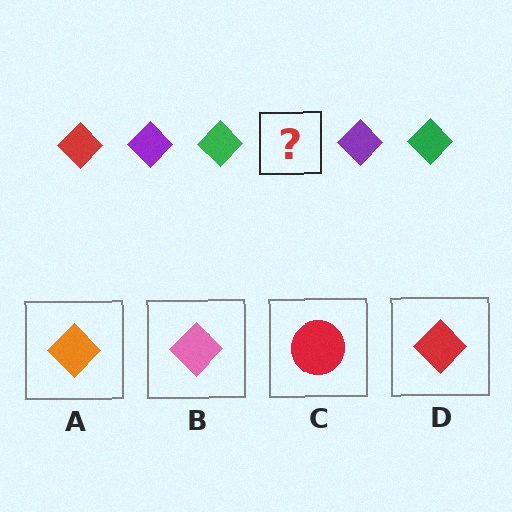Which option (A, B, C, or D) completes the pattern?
D.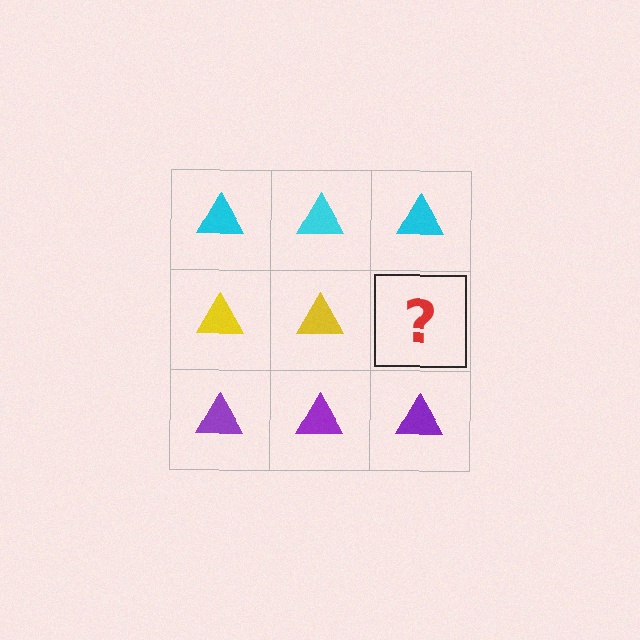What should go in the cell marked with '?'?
The missing cell should contain a yellow triangle.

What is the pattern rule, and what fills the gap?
The rule is that each row has a consistent color. The gap should be filled with a yellow triangle.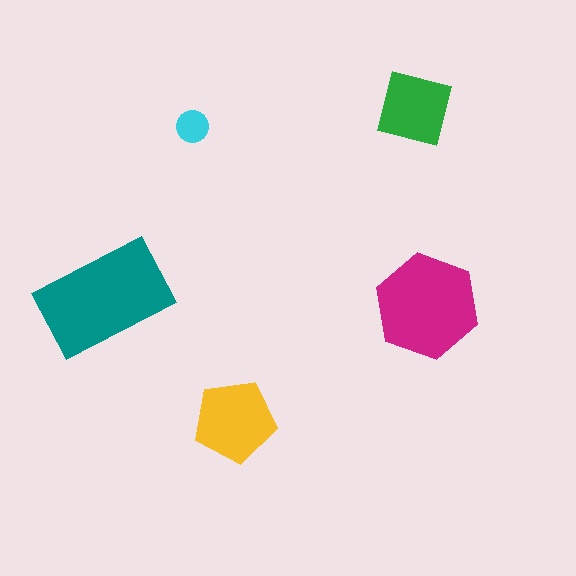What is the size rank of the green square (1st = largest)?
4th.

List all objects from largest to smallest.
The teal rectangle, the magenta hexagon, the yellow pentagon, the green square, the cyan circle.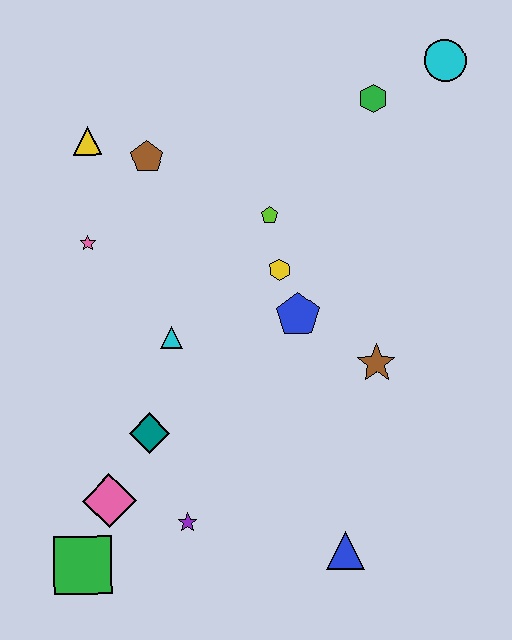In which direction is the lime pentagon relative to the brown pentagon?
The lime pentagon is to the right of the brown pentagon.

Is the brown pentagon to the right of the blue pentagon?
No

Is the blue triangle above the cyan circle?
No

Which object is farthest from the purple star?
The cyan circle is farthest from the purple star.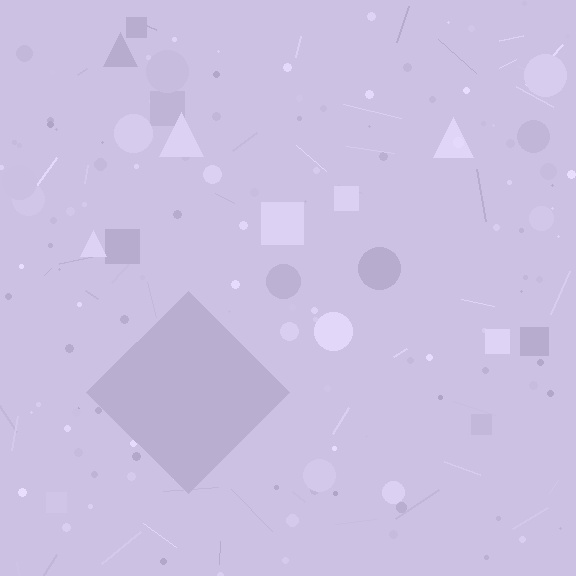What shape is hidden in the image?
A diamond is hidden in the image.